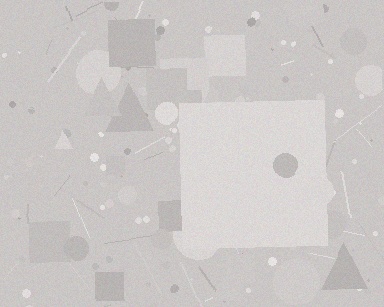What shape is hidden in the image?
A square is hidden in the image.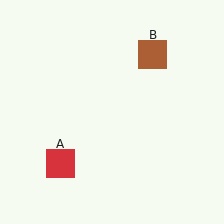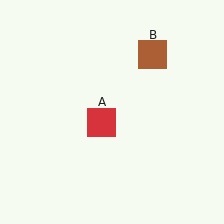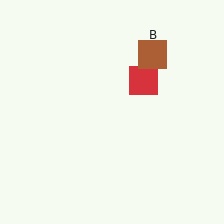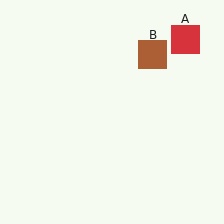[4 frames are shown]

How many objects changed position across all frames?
1 object changed position: red square (object A).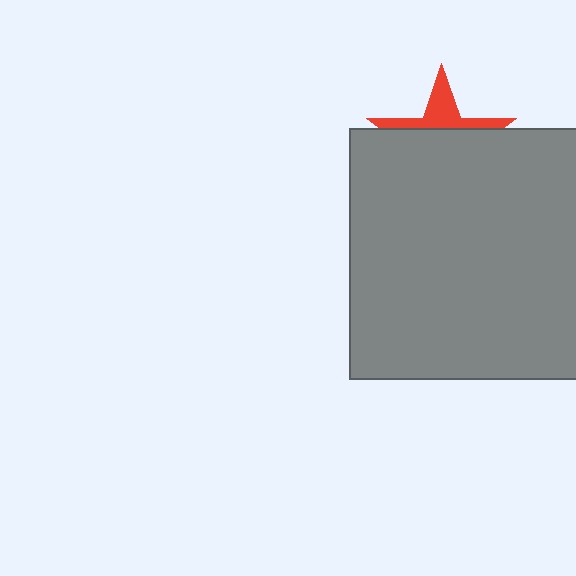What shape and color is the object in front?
The object in front is a gray square.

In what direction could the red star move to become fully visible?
The red star could move up. That would shift it out from behind the gray square entirely.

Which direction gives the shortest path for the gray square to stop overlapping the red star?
Moving down gives the shortest separation.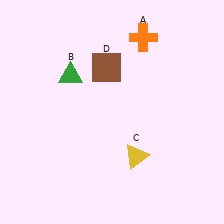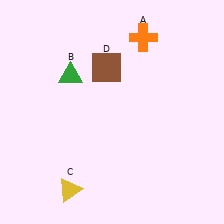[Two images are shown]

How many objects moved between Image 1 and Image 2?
1 object moved between the two images.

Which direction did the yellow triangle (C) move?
The yellow triangle (C) moved left.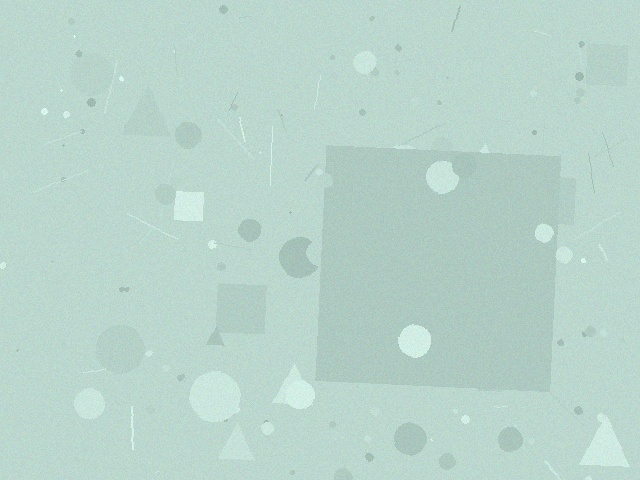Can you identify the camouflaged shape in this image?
The camouflaged shape is a square.